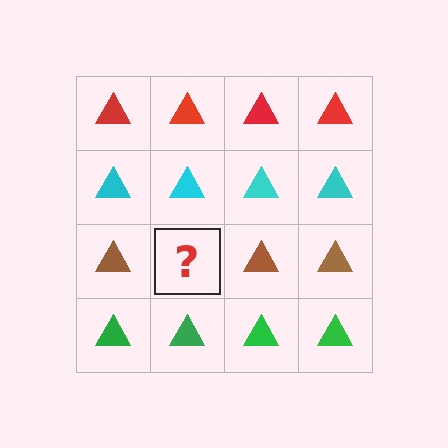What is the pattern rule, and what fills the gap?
The rule is that each row has a consistent color. The gap should be filled with a brown triangle.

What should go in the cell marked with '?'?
The missing cell should contain a brown triangle.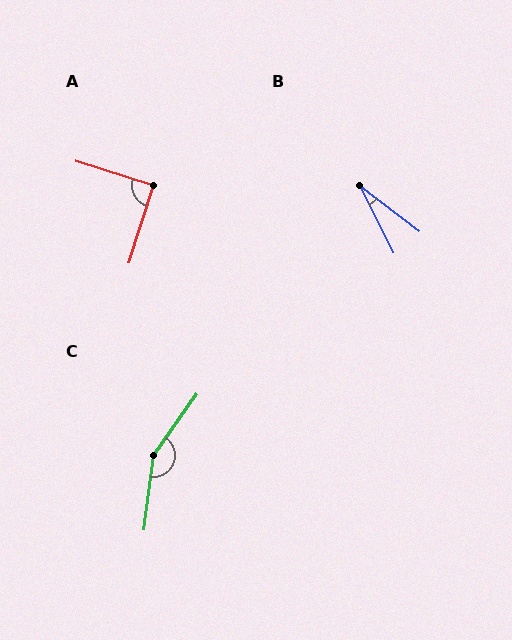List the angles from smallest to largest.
B (26°), A (90°), C (152°).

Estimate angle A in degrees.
Approximately 90 degrees.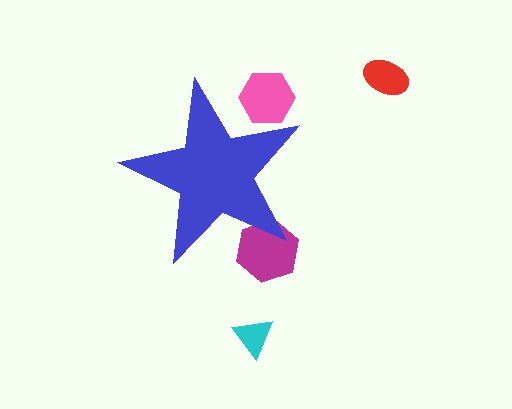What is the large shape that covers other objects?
A blue star.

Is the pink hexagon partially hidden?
Yes, the pink hexagon is partially hidden behind the blue star.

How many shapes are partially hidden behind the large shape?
2 shapes are partially hidden.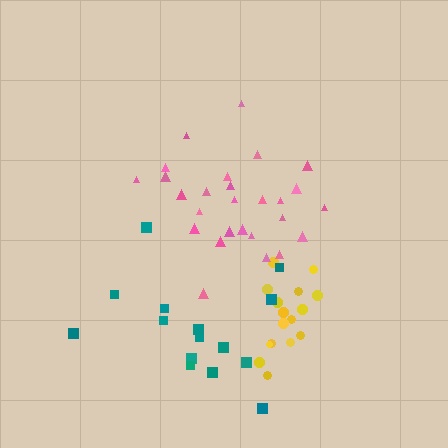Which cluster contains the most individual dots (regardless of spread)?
Pink (27).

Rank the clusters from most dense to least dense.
yellow, pink, teal.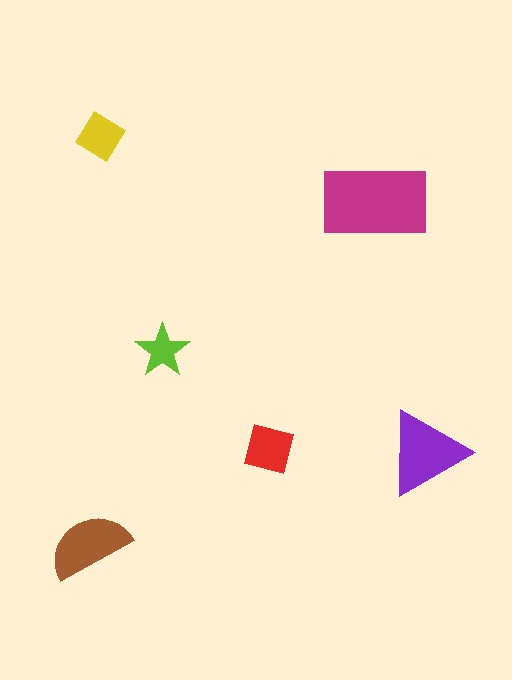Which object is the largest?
The magenta rectangle.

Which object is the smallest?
The lime star.